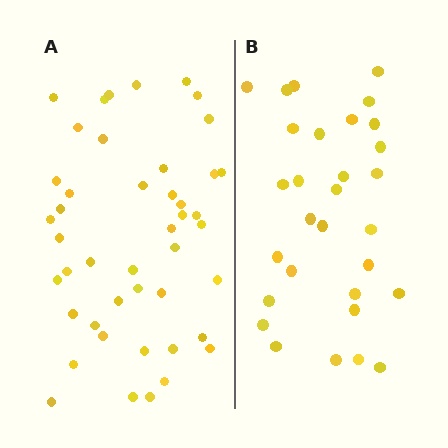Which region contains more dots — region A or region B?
Region A (the left region) has more dots.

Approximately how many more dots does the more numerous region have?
Region A has approximately 15 more dots than region B.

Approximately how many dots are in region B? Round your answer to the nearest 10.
About 30 dots.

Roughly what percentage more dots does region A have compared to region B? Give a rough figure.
About 50% more.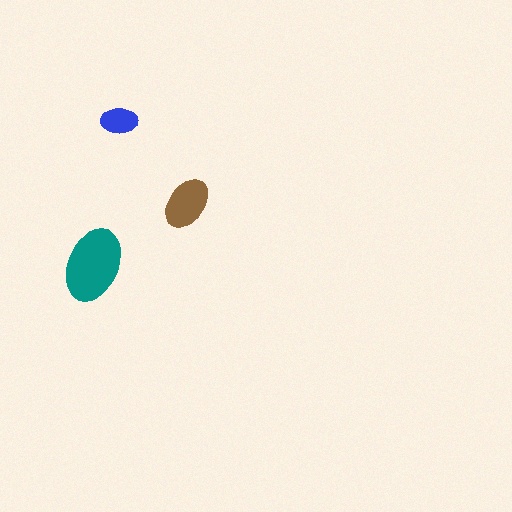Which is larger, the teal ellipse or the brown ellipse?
The teal one.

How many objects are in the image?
There are 3 objects in the image.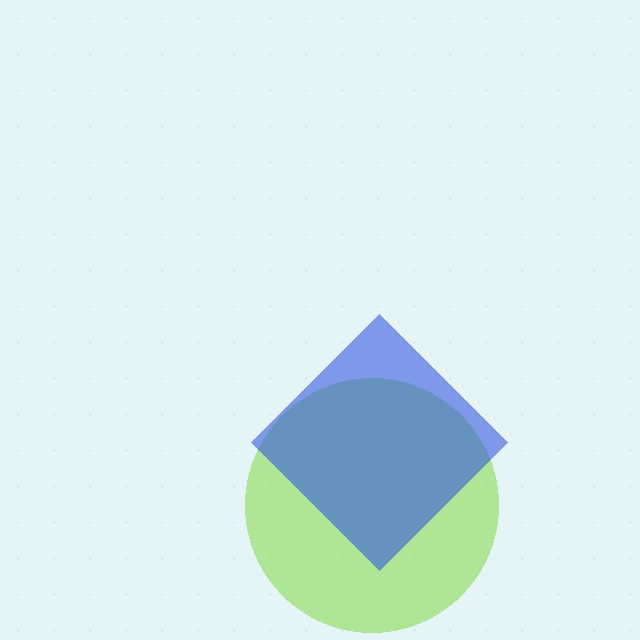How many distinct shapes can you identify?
There are 2 distinct shapes: a lime circle, a blue diamond.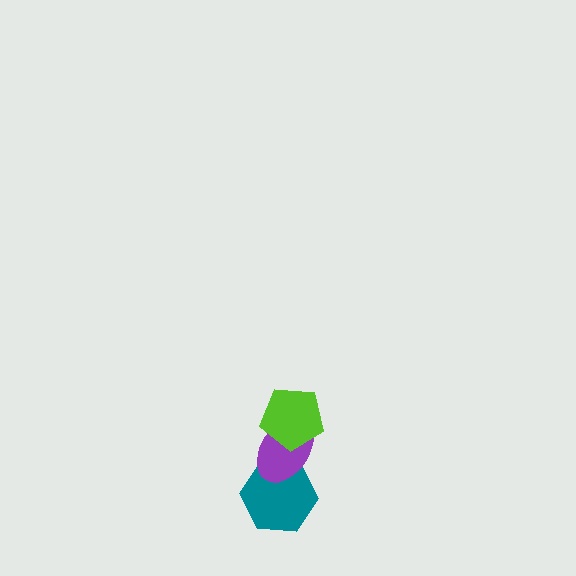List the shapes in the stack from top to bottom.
From top to bottom: the lime pentagon, the purple ellipse, the teal hexagon.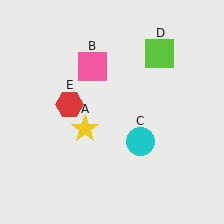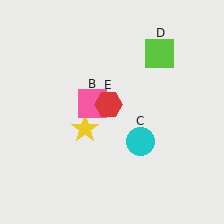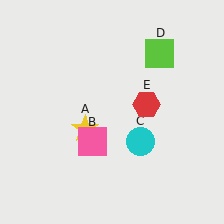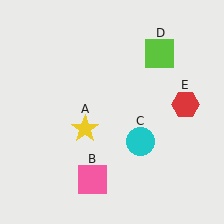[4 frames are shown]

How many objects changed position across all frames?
2 objects changed position: pink square (object B), red hexagon (object E).